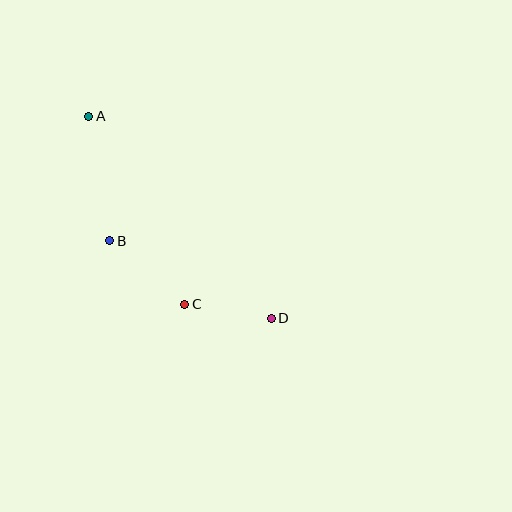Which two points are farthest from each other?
Points A and D are farthest from each other.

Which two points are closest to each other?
Points C and D are closest to each other.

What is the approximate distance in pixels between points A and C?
The distance between A and C is approximately 211 pixels.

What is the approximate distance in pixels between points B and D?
The distance between B and D is approximately 179 pixels.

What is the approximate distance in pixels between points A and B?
The distance between A and B is approximately 126 pixels.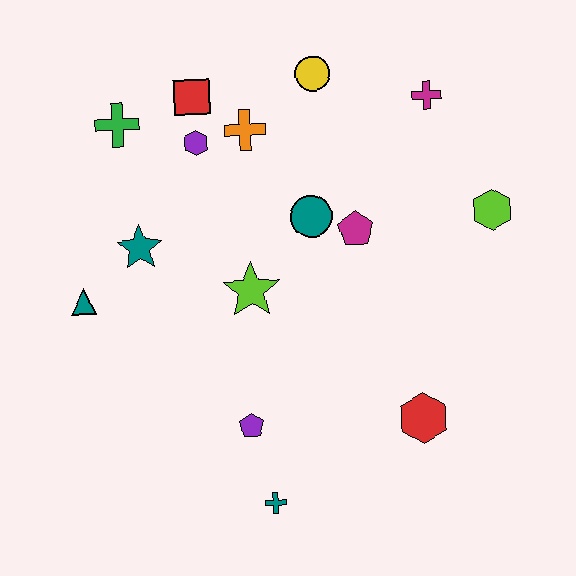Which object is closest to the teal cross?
The purple pentagon is closest to the teal cross.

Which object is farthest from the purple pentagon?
The magenta cross is farthest from the purple pentagon.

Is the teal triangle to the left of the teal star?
Yes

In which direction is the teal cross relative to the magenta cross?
The teal cross is below the magenta cross.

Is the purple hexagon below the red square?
Yes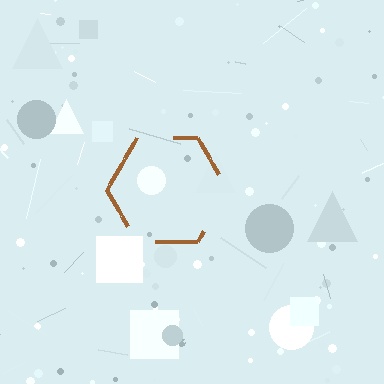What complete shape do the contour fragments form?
The contour fragments form a hexagon.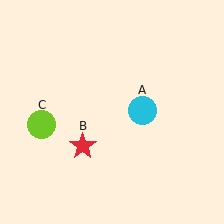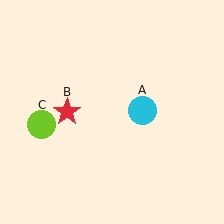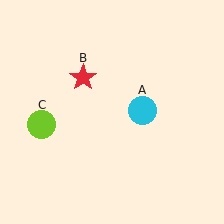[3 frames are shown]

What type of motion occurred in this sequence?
The red star (object B) rotated clockwise around the center of the scene.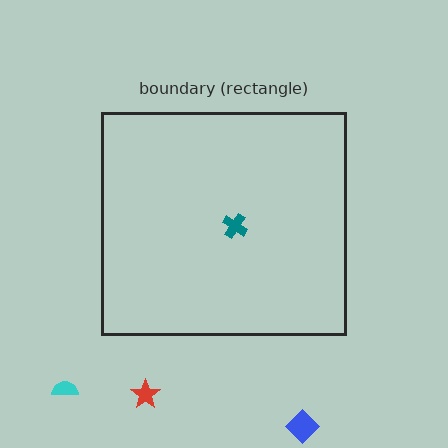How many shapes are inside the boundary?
1 inside, 3 outside.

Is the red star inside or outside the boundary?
Outside.